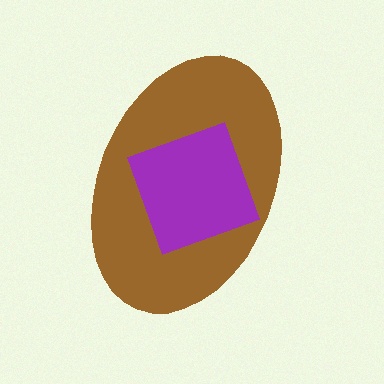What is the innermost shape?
The purple square.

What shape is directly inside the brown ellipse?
The purple square.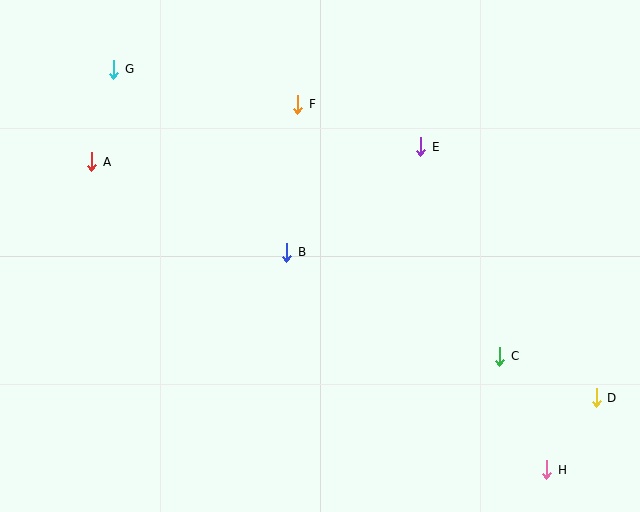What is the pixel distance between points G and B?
The distance between G and B is 252 pixels.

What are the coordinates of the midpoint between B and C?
The midpoint between B and C is at (393, 304).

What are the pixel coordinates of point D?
Point D is at (596, 398).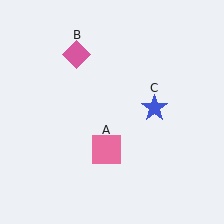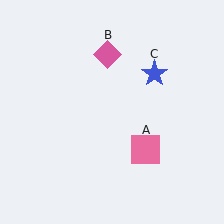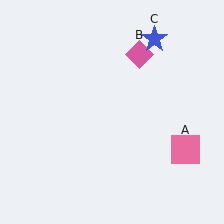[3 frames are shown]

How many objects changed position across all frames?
3 objects changed position: pink square (object A), pink diamond (object B), blue star (object C).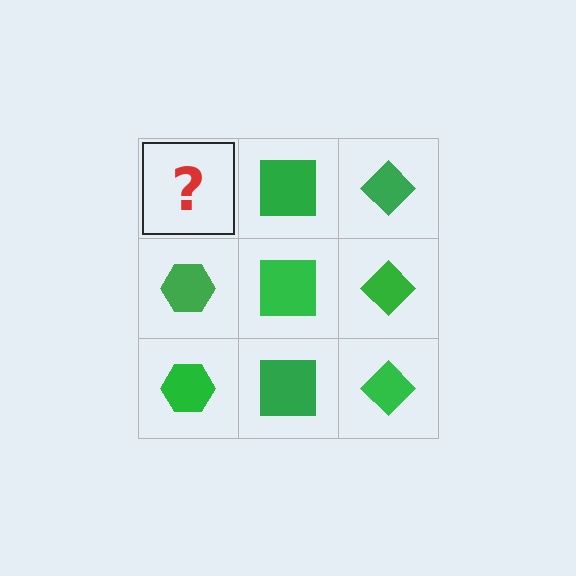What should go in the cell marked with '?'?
The missing cell should contain a green hexagon.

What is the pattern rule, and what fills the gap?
The rule is that each column has a consistent shape. The gap should be filled with a green hexagon.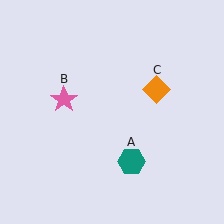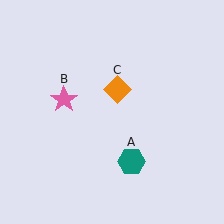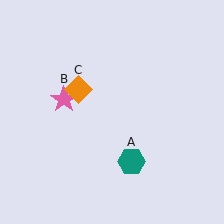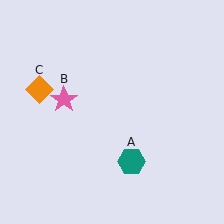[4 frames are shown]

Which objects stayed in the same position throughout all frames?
Teal hexagon (object A) and pink star (object B) remained stationary.